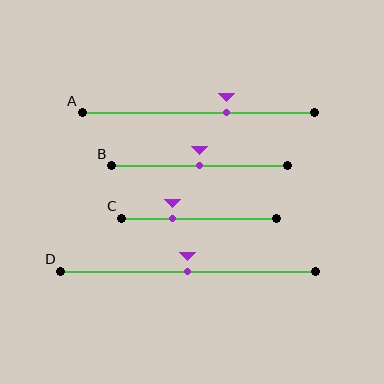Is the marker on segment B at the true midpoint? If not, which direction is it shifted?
Yes, the marker on segment B is at the true midpoint.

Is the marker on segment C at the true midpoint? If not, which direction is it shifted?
No, the marker on segment C is shifted to the left by about 17% of the segment length.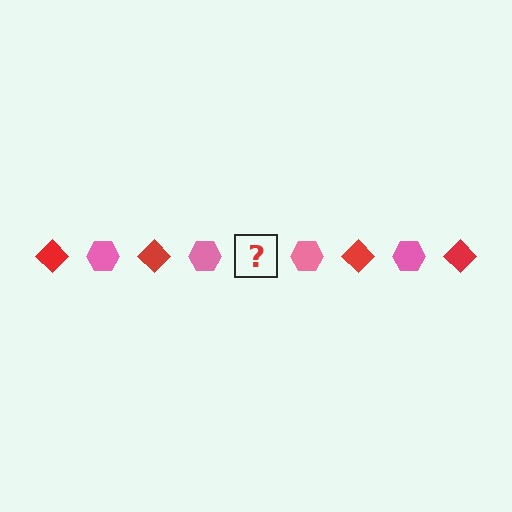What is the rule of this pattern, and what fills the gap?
The rule is that the pattern alternates between red diamond and pink hexagon. The gap should be filled with a red diamond.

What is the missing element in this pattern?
The missing element is a red diamond.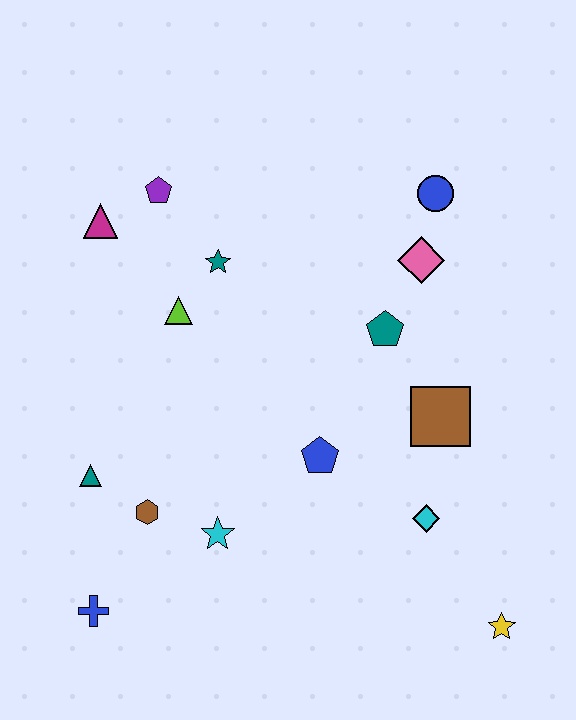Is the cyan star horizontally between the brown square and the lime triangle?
Yes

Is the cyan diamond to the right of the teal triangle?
Yes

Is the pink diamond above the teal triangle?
Yes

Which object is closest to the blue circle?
The pink diamond is closest to the blue circle.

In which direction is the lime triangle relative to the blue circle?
The lime triangle is to the left of the blue circle.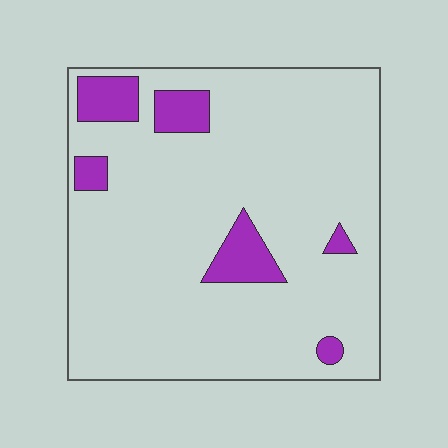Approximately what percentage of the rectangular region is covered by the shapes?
Approximately 10%.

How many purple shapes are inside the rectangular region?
6.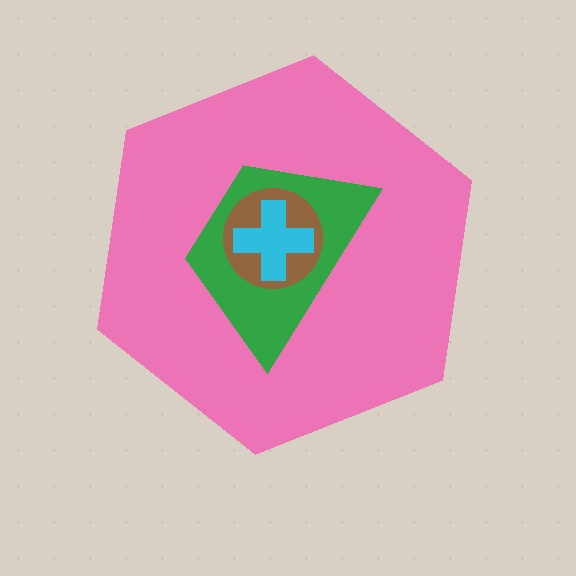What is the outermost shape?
The pink hexagon.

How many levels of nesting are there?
4.